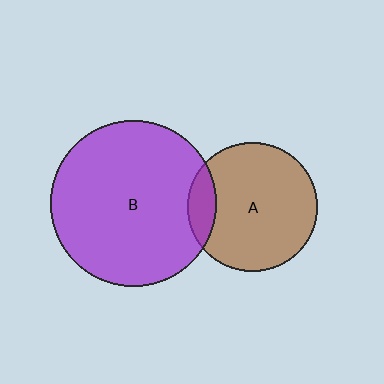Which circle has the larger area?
Circle B (purple).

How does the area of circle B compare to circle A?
Approximately 1.6 times.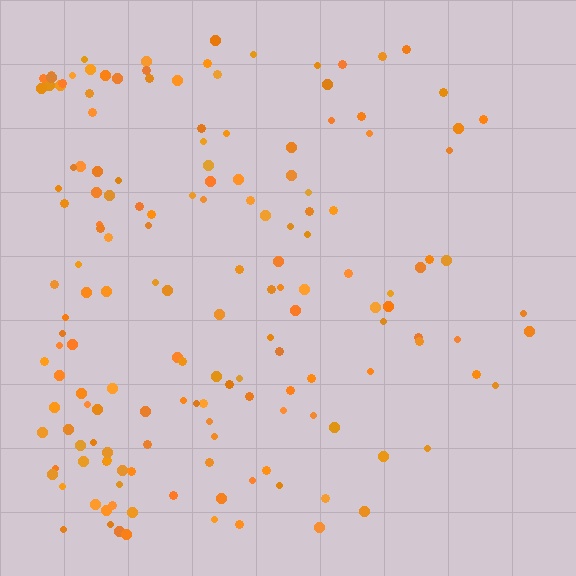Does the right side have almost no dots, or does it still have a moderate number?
Still a moderate number, just noticeably fewer than the left.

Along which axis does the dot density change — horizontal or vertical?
Horizontal.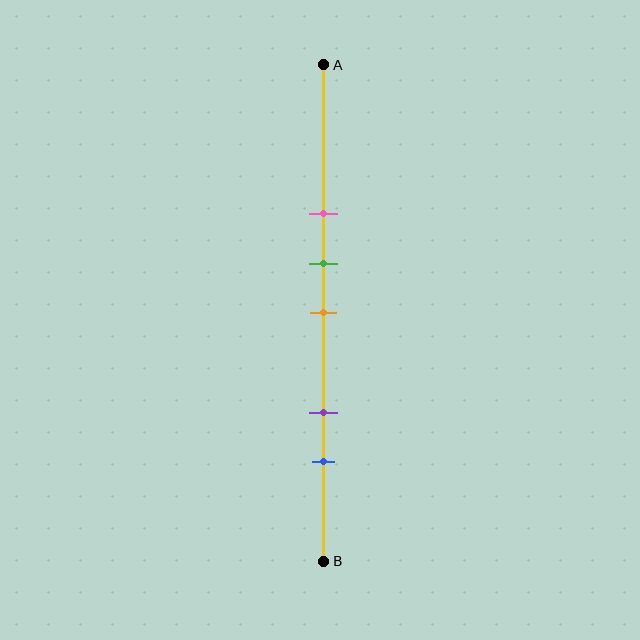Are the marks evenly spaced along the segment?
No, the marks are not evenly spaced.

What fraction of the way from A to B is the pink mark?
The pink mark is approximately 30% (0.3) of the way from A to B.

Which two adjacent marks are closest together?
The green and orange marks are the closest adjacent pair.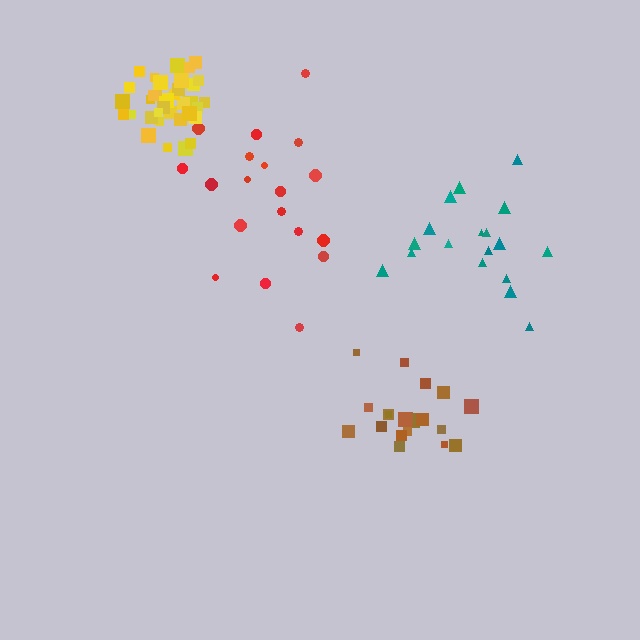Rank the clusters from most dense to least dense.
yellow, brown, teal, red.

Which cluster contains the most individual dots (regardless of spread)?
Yellow (35).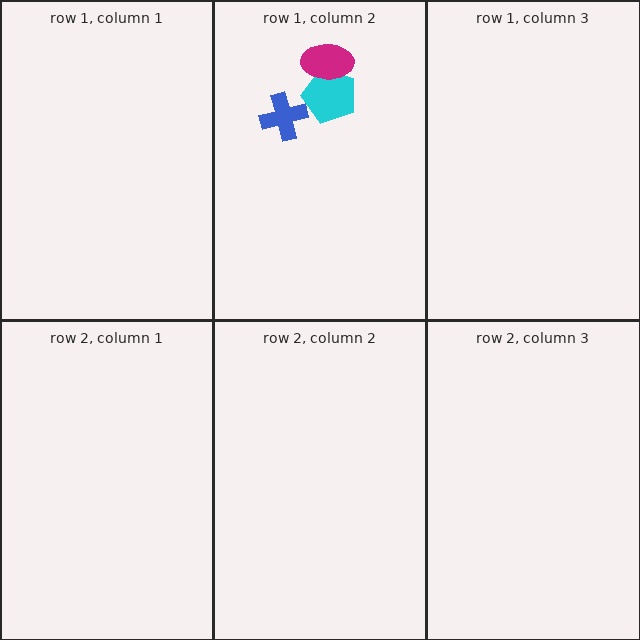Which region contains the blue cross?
The row 1, column 2 region.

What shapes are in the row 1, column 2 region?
The cyan pentagon, the magenta ellipse, the blue cross.